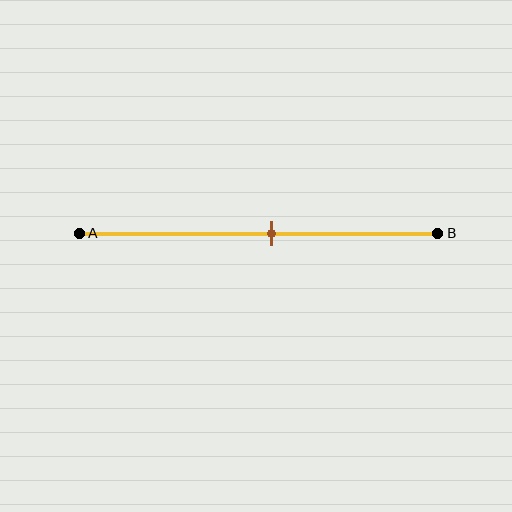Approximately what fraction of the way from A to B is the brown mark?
The brown mark is approximately 55% of the way from A to B.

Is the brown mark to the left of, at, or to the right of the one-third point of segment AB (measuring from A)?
The brown mark is to the right of the one-third point of segment AB.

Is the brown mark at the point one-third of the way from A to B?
No, the mark is at about 55% from A, not at the 33% one-third point.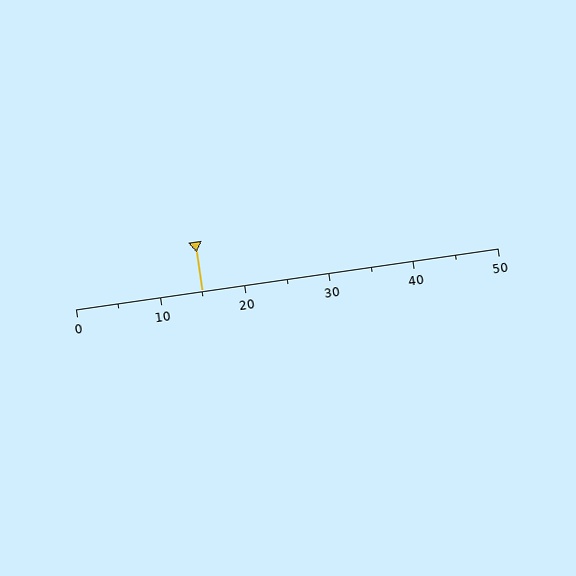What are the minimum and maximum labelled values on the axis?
The axis runs from 0 to 50.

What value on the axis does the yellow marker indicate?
The marker indicates approximately 15.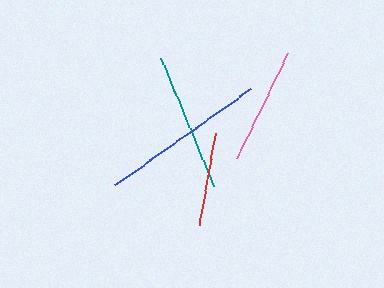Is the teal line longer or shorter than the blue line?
The blue line is longer than the teal line.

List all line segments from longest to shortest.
From longest to shortest: blue, teal, pink, red.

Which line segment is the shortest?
The red line is the shortest at approximately 94 pixels.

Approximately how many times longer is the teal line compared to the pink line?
The teal line is approximately 1.2 times the length of the pink line.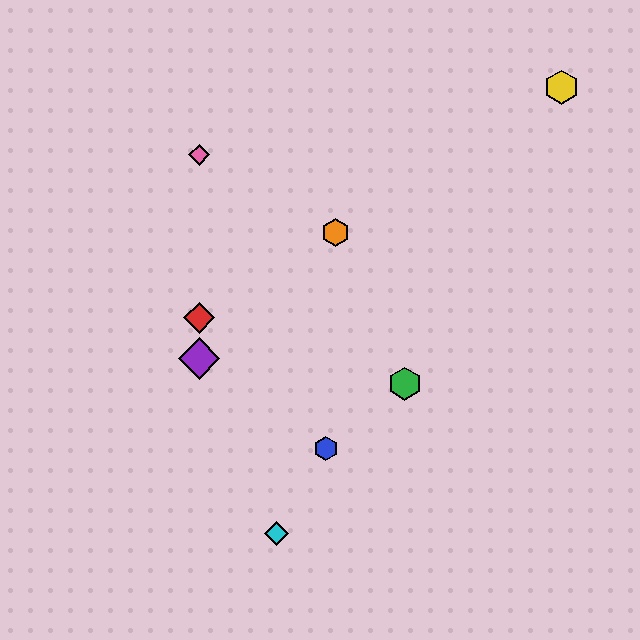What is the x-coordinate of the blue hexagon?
The blue hexagon is at x≈326.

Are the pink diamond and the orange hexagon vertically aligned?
No, the pink diamond is at x≈199 and the orange hexagon is at x≈335.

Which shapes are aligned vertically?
The red diamond, the purple diamond, the pink diamond are aligned vertically.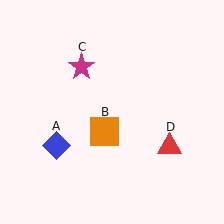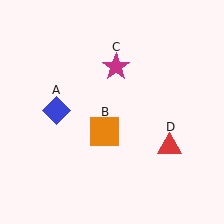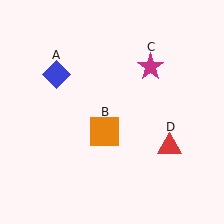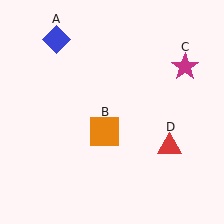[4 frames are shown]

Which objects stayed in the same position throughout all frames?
Orange square (object B) and red triangle (object D) remained stationary.